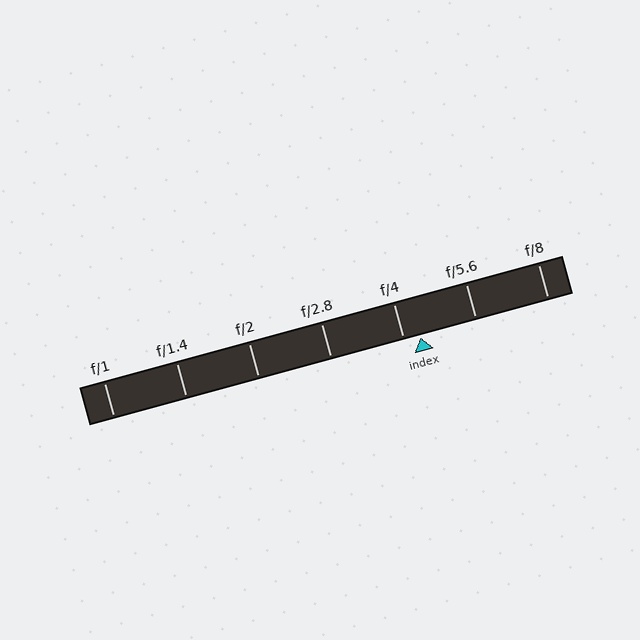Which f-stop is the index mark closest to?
The index mark is closest to f/4.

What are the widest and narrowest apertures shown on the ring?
The widest aperture shown is f/1 and the narrowest is f/8.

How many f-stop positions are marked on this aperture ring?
There are 7 f-stop positions marked.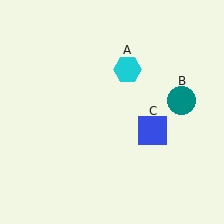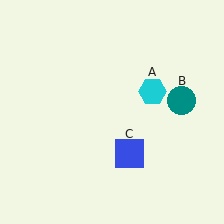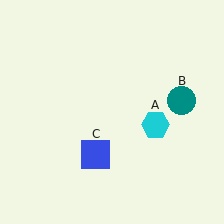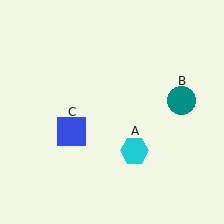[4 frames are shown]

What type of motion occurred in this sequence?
The cyan hexagon (object A), blue square (object C) rotated clockwise around the center of the scene.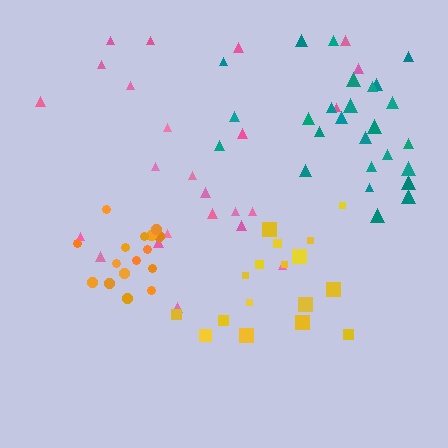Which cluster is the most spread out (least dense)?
Pink.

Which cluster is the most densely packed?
Orange.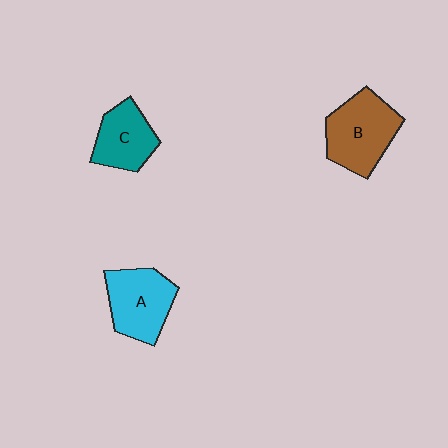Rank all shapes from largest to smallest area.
From largest to smallest: B (brown), A (cyan), C (teal).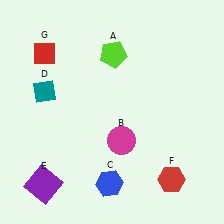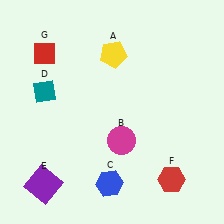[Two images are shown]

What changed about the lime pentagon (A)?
In Image 1, A is lime. In Image 2, it changed to yellow.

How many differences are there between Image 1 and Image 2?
There is 1 difference between the two images.